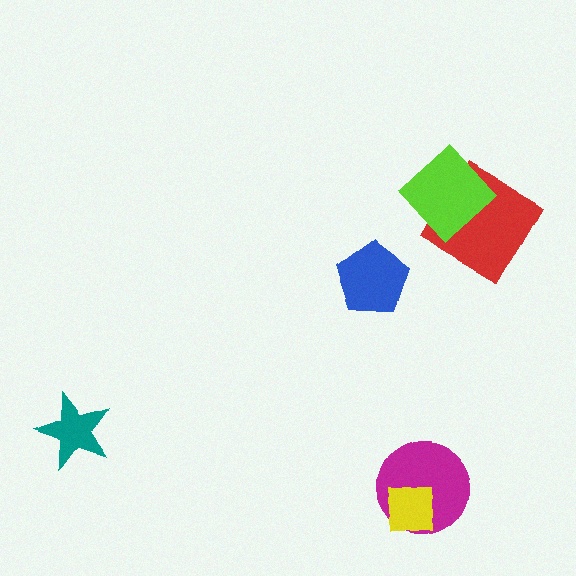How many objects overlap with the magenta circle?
1 object overlaps with the magenta circle.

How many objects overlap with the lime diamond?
1 object overlaps with the lime diamond.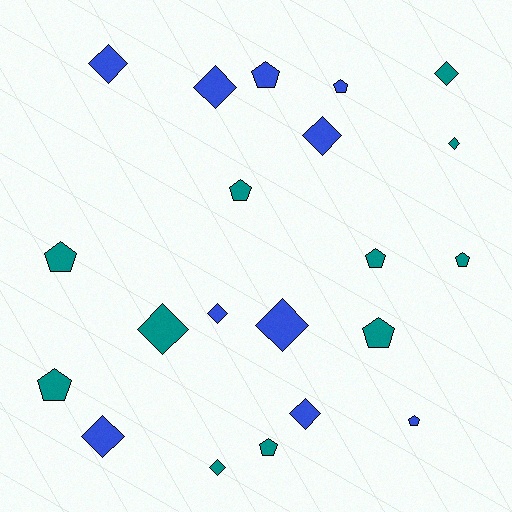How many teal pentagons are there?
There are 7 teal pentagons.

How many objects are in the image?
There are 21 objects.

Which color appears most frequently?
Teal, with 11 objects.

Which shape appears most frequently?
Diamond, with 11 objects.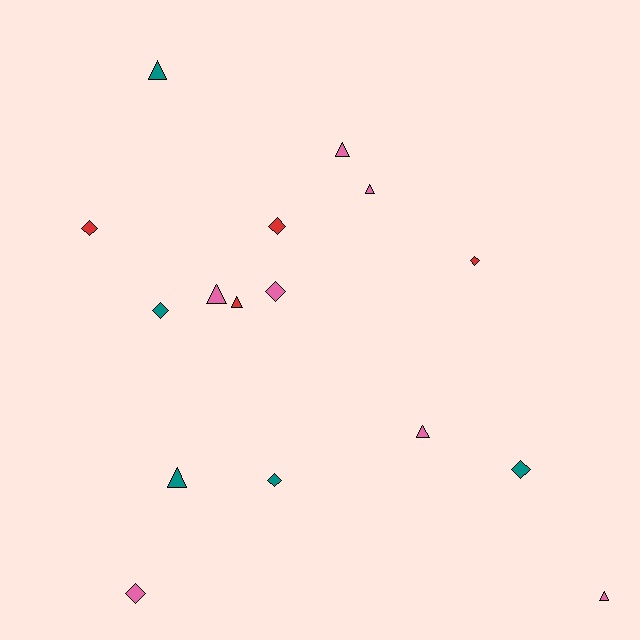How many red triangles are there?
There is 1 red triangle.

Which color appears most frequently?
Pink, with 7 objects.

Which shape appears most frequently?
Diamond, with 8 objects.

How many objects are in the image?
There are 16 objects.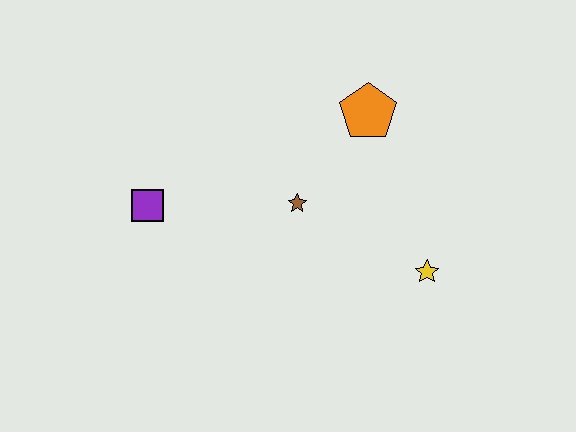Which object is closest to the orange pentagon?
The brown star is closest to the orange pentagon.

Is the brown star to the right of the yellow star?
No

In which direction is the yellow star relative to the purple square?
The yellow star is to the right of the purple square.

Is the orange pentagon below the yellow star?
No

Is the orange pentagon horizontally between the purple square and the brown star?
No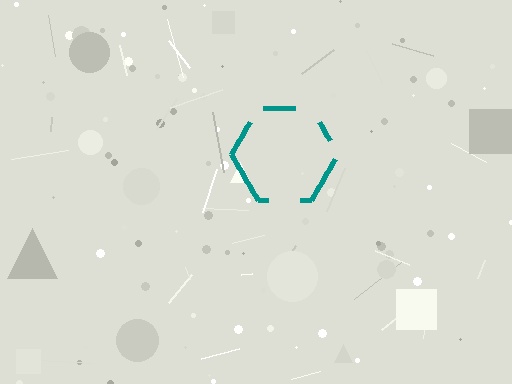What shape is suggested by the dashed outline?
The dashed outline suggests a hexagon.